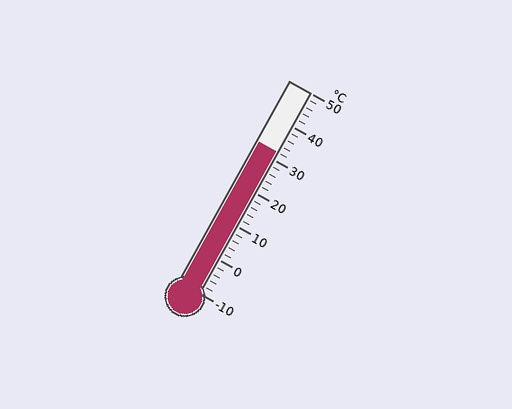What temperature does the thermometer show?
The thermometer shows approximately 32°C.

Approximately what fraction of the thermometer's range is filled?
The thermometer is filled to approximately 70% of its range.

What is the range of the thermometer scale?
The thermometer scale ranges from -10°C to 50°C.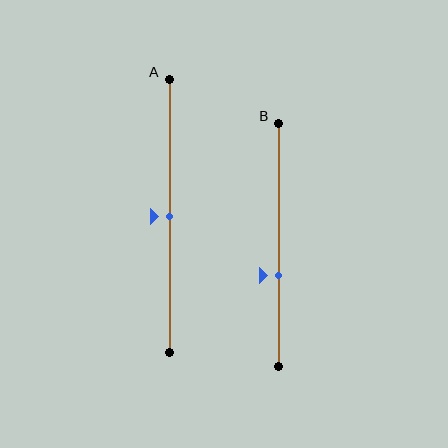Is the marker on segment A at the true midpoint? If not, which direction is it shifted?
Yes, the marker on segment A is at the true midpoint.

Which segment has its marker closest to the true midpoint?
Segment A has its marker closest to the true midpoint.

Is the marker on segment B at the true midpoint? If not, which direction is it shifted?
No, the marker on segment B is shifted downward by about 13% of the segment length.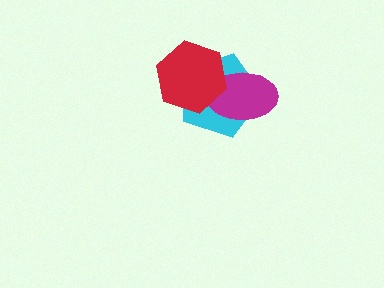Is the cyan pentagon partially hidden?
Yes, it is partially covered by another shape.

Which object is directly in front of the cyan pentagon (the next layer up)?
The magenta ellipse is directly in front of the cyan pentagon.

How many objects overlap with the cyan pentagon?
2 objects overlap with the cyan pentagon.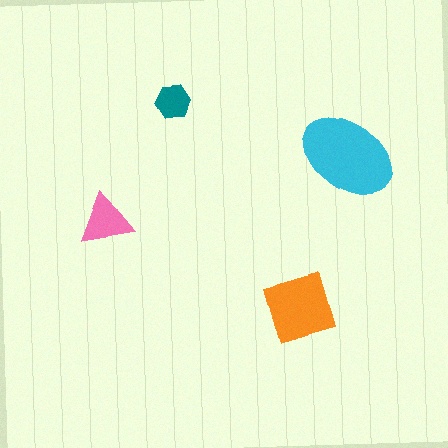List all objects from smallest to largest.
The teal hexagon, the pink triangle, the orange square, the cyan ellipse.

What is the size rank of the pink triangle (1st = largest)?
3rd.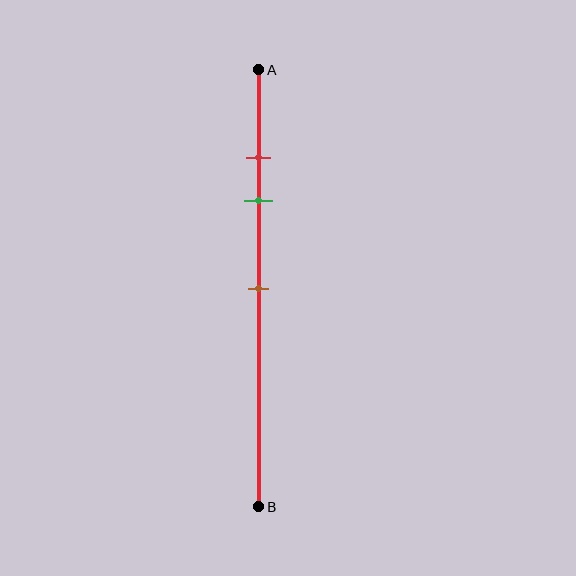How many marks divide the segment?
There are 3 marks dividing the segment.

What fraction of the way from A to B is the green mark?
The green mark is approximately 30% (0.3) of the way from A to B.